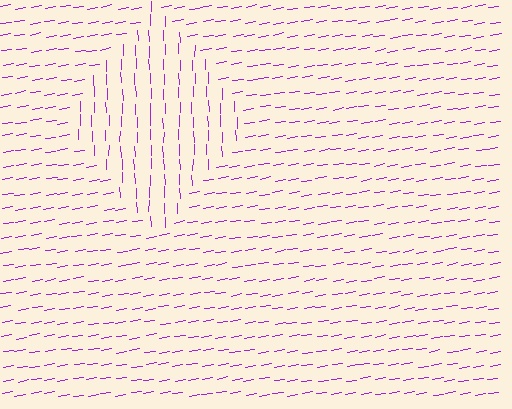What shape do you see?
I see a diamond.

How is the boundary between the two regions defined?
The boundary is defined purely by a change in line orientation (approximately 82 degrees difference). All lines are the same color and thickness.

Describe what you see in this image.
The image is filled with small purple line segments. A diamond region in the image has lines oriented differently from the surrounding lines, creating a visible texture boundary.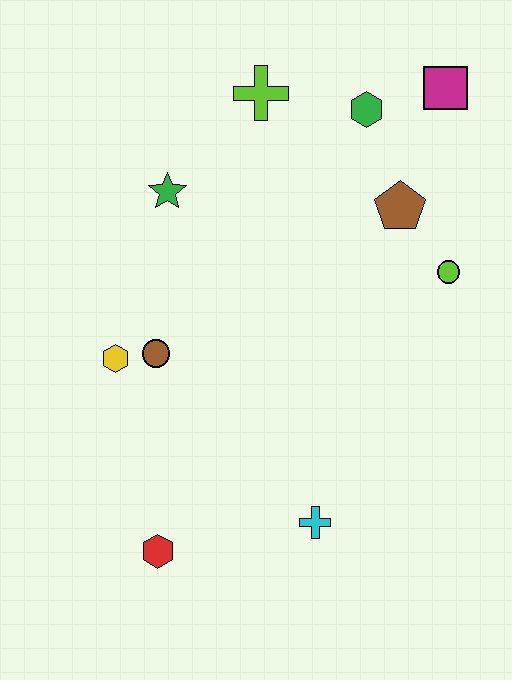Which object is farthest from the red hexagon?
The magenta square is farthest from the red hexagon.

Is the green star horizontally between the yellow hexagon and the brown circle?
No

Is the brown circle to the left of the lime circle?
Yes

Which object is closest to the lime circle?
The brown pentagon is closest to the lime circle.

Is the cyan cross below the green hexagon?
Yes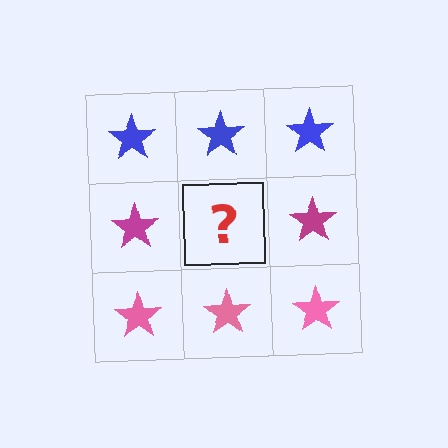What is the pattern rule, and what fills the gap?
The rule is that each row has a consistent color. The gap should be filled with a magenta star.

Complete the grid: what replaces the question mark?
The question mark should be replaced with a magenta star.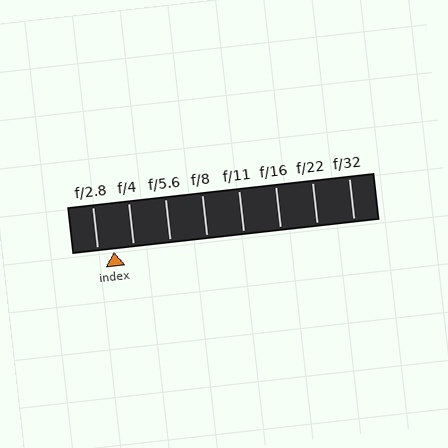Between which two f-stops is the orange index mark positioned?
The index mark is between f/2.8 and f/4.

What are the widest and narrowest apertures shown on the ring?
The widest aperture shown is f/2.8 and the narrowest is f/32.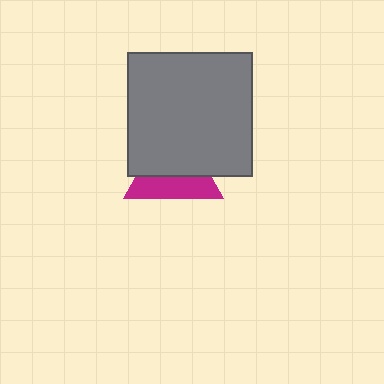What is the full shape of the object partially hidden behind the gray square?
The partially hidden object is a magenta triangle.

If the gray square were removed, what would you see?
You would see the complete magenta triangle.